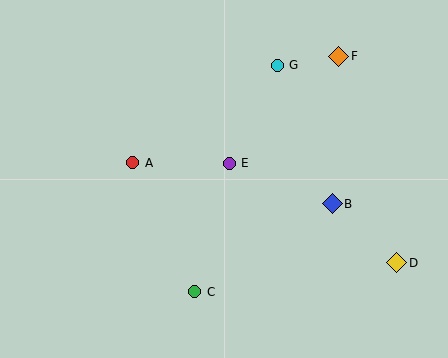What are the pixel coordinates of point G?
Point G is at (277, 65).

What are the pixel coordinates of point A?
Point A is at (133, 163).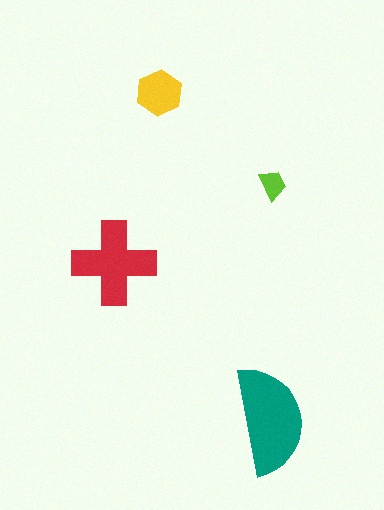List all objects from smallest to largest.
The lime trapezoid, the yellow hexagon, the red cross, the teal semicircle.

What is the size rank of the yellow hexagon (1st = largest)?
3rd.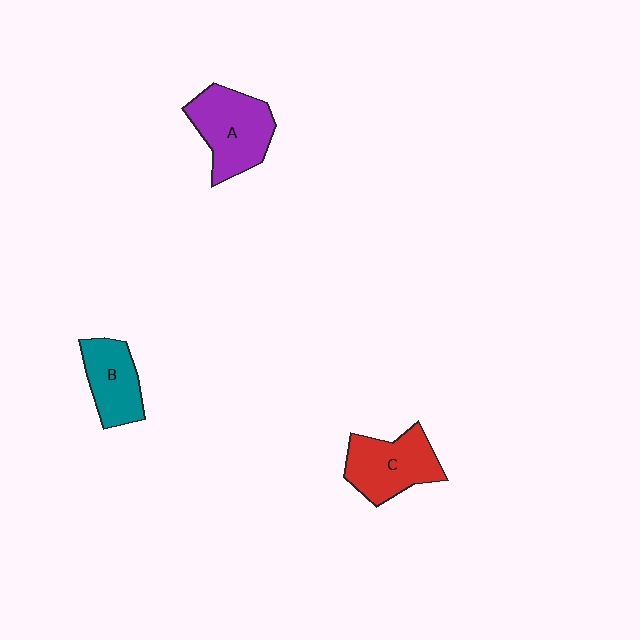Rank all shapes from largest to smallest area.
From largest to smallest: A (purple), C (red), B (teal).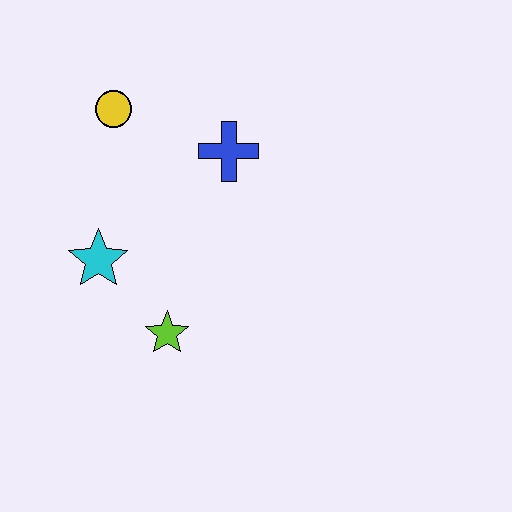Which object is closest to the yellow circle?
The blue cross is closest to the yellow circle.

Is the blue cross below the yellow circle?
Yes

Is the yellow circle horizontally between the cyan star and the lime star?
Yes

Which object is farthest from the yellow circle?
The lime star is farthest from the yellow circle.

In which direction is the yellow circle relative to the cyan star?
The yellow circle is above the cyan star.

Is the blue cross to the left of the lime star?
No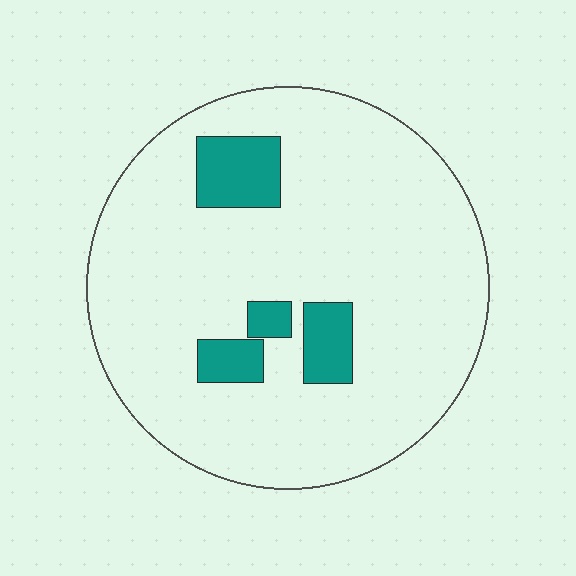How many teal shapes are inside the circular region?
4.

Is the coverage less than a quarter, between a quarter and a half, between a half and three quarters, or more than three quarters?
Less than a quarter.